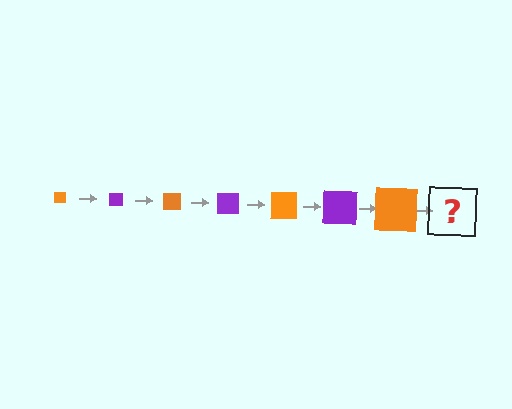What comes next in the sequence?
The next element should be a purple square, larger than the previous one.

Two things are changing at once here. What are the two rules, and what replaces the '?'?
The two rules are that the square grows larger each step and the color cycles through orange and purple. The '?' should be a purple square, larger than the previous one.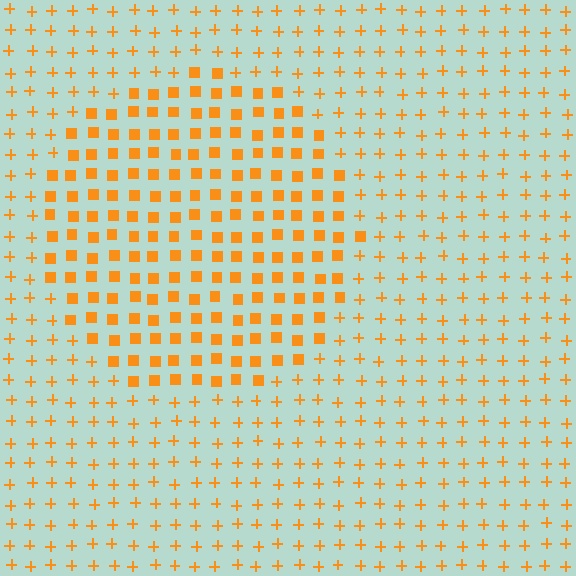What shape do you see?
I see a circle.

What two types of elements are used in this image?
The image uses squares inside the circle region and plus signs outside it.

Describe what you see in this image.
The image is filled with small orange elements arranged in a uniform grid. A circle-shaped region contains squares, while the surrounding area contains plus signs. The boundary is defined purely by the change in element shape.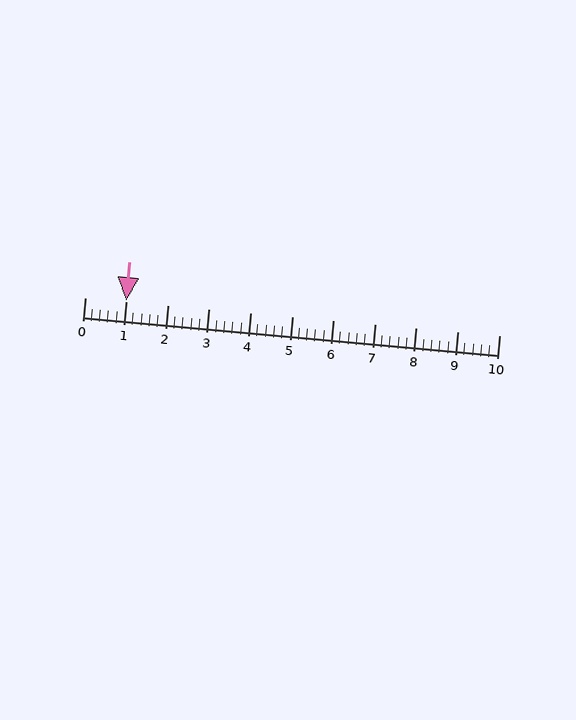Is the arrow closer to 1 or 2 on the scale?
The arrow is closer to 1.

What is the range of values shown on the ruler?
The ruler shows values from 0 to 10.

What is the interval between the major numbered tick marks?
The major tick marks are spaced 1 units apart.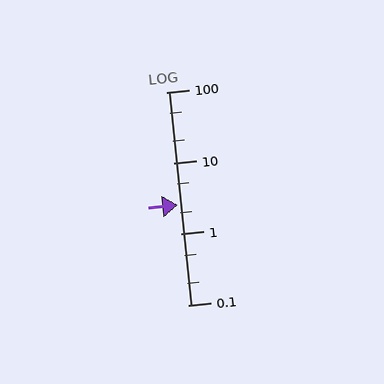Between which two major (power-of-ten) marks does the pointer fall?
The pointer is between 1 and 10.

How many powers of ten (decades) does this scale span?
The scale spans 3 decades, from 0.1 to 100.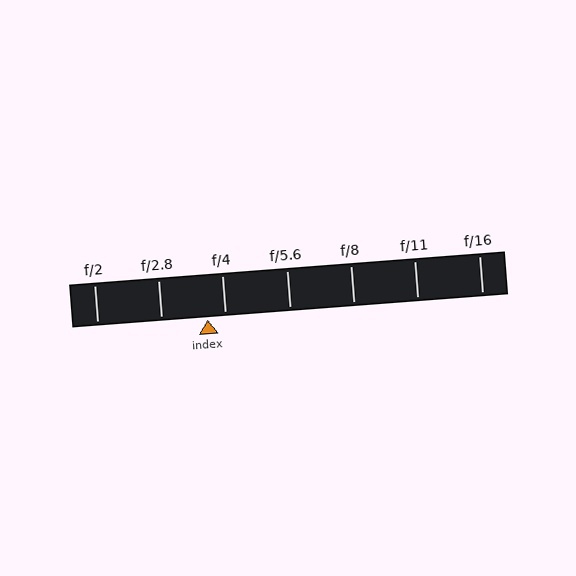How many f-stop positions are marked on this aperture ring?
There are 7 f-stop positions marked.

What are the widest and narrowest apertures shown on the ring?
The widest aperture shown is f/2 and the narrowest is f/16.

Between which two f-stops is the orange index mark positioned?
The index mark is between f/2.8 and f/4.